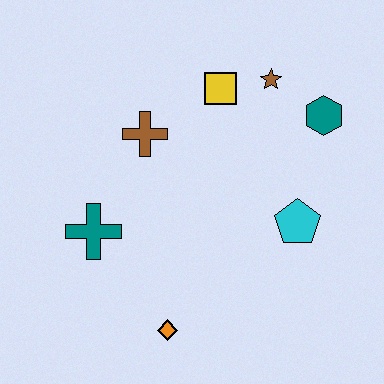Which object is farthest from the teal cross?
The teal hexagon is farthest from the teal cross.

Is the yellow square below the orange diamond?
No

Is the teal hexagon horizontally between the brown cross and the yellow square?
No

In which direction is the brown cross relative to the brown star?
The brown cross is to the left of the brown star.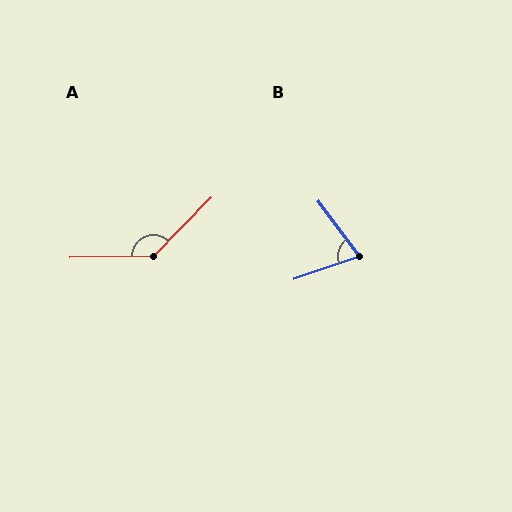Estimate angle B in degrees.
Approximately 72 degrees.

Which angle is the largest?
A, at approximately 136 degrees.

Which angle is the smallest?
B, at approximately 72 degrees.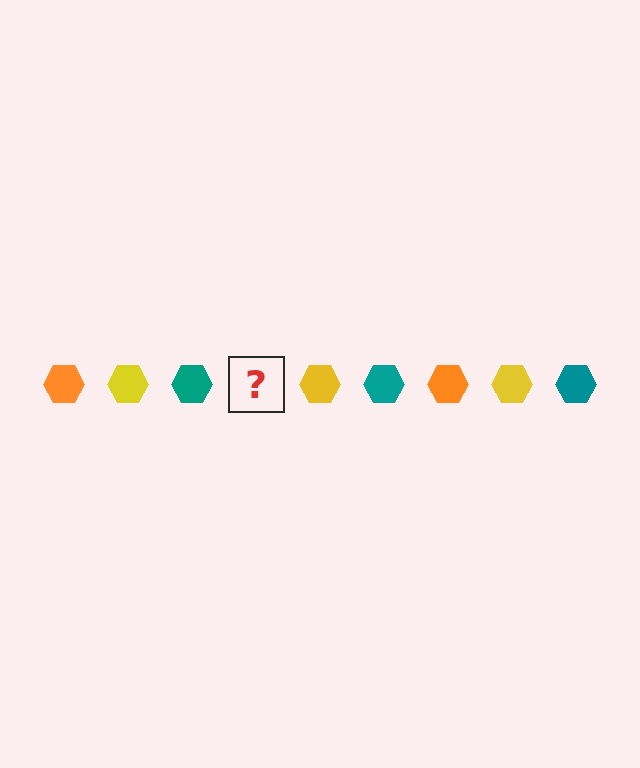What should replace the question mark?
The question mark should be replaced with an orange hexagon.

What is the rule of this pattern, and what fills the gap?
The rule is that the pattern cycles through orange, yellow, teal hexagons. The gap should be filled with an orange hexagon.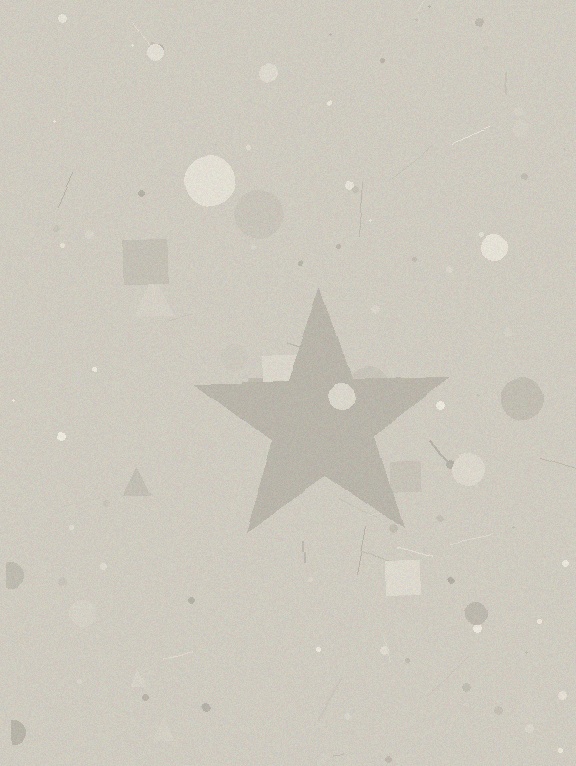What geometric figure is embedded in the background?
A star is embedded in the background.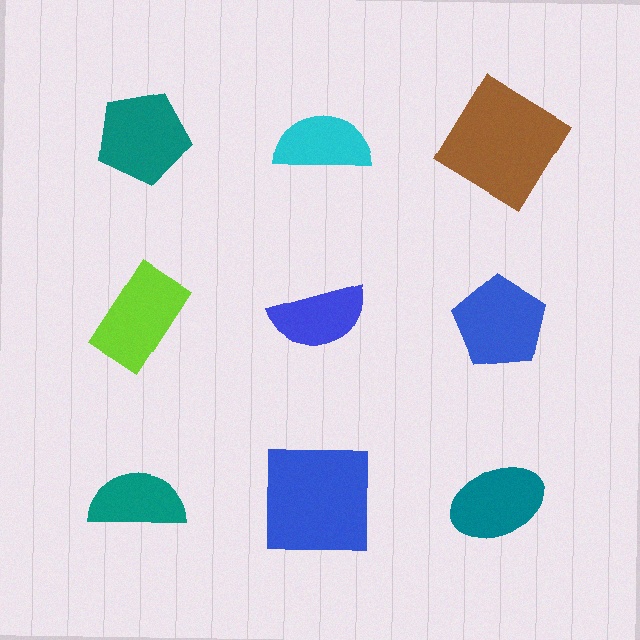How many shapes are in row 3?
3 shapes.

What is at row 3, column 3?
A teal ellipse.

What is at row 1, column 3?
A brown diamond.